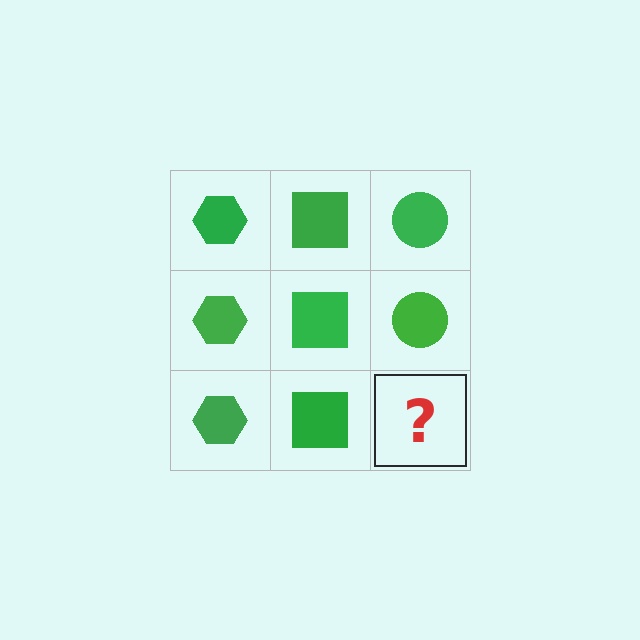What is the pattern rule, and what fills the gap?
The rule is that each column has a consistent shape. The gap should be filled with a green circle.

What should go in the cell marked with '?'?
The missing cell should contain a green circle.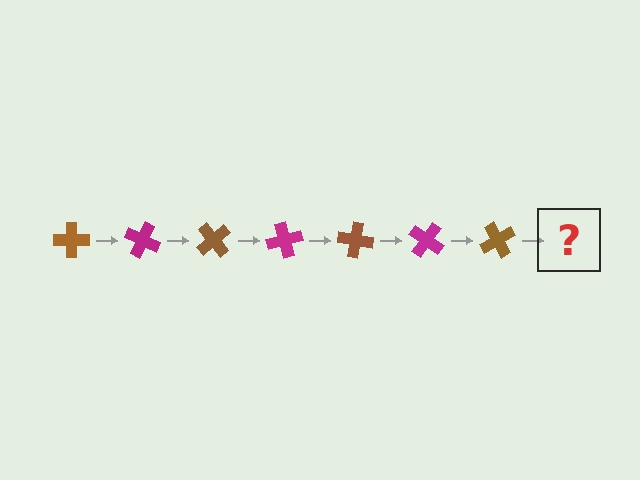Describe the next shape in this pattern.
It should be a magenta cross, rotated 175 degrees from the start.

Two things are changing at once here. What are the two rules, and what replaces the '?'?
The two rules are that it rotates 25 degrees each step and the color cycles through brown and magenta. The '?' should be a magenta cross, rotated 175 degrees from the start.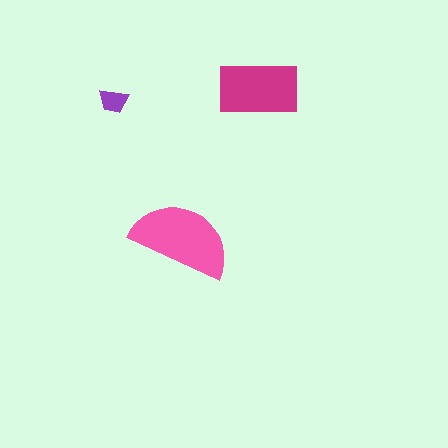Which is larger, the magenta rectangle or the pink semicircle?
The pink semicircle.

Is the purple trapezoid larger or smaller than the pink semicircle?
Smaller.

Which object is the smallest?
The purple trapezoid.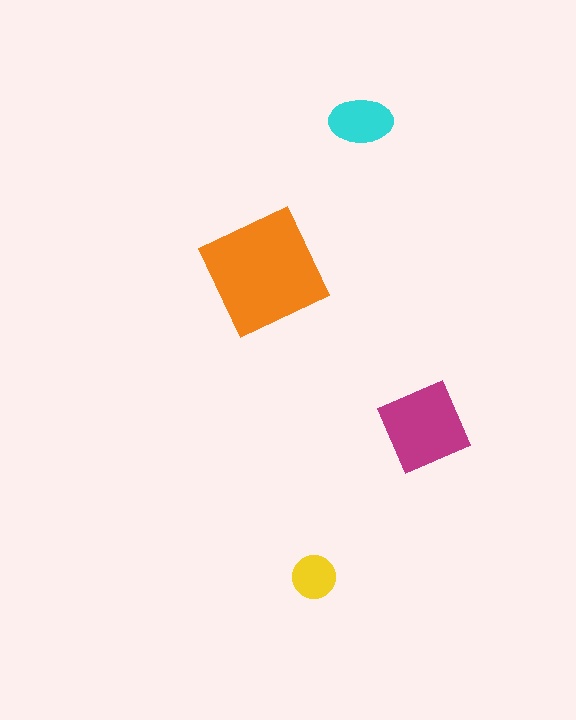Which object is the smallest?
The yellow circle.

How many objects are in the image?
There are 4 objects in the image.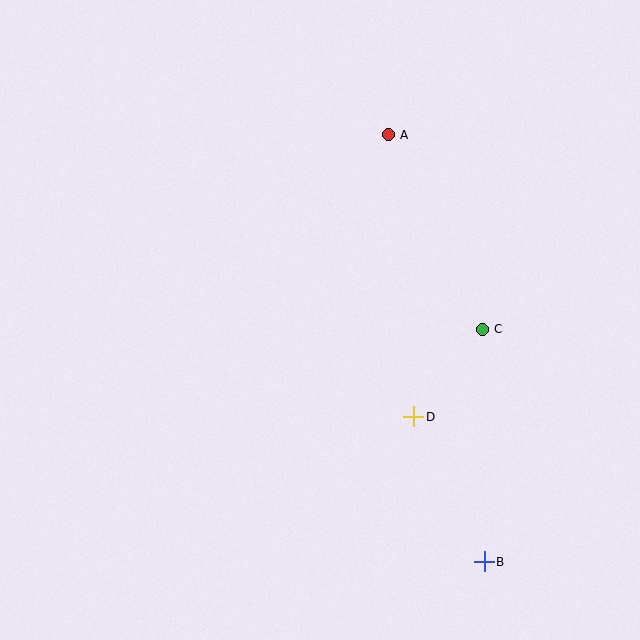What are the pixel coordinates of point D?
Point D is at (414, 417).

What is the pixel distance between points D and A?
The distance between D and A is 283 pixels.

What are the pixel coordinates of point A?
Point A is at (388, 135).